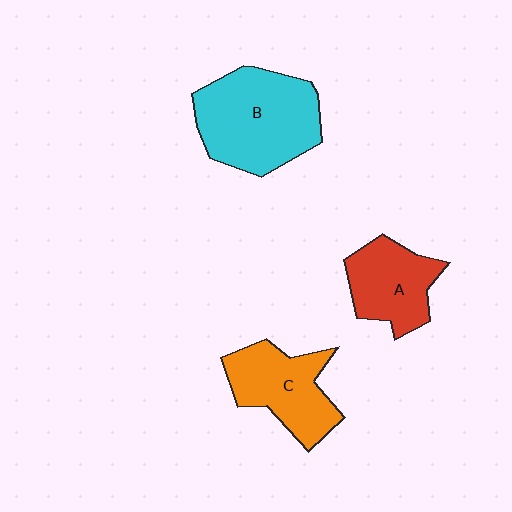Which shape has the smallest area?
Shape A (red).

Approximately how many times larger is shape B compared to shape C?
Approximately 1.4 times.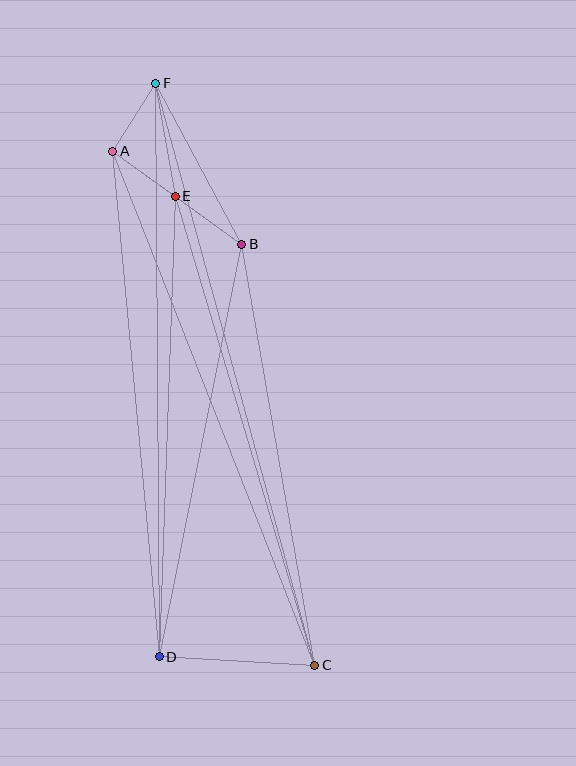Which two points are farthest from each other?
Points C and F are farthest from each other.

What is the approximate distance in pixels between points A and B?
The distance between A and B is approximately 159 pixels.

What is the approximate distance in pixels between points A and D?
The distance between A and D is approximately 508 pixels.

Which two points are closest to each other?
Points A and E are closest to each other.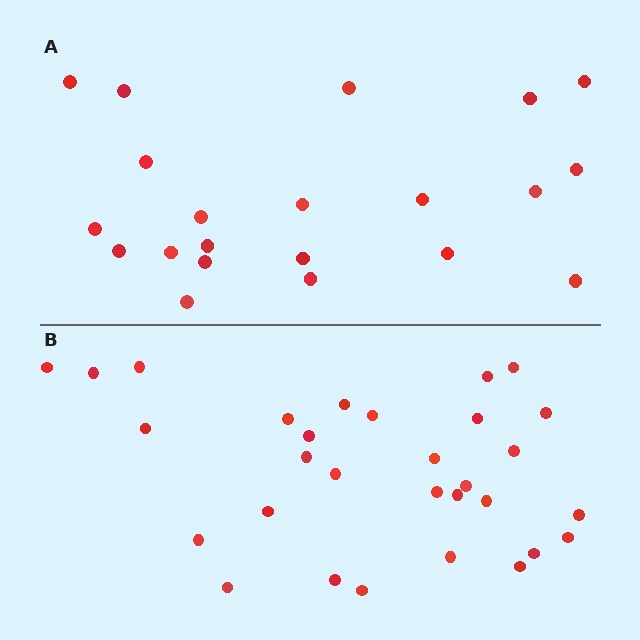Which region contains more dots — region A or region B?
Region B (the bottom region) has more dots.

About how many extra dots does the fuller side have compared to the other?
Region B has roughly 8 or so more dots than region A.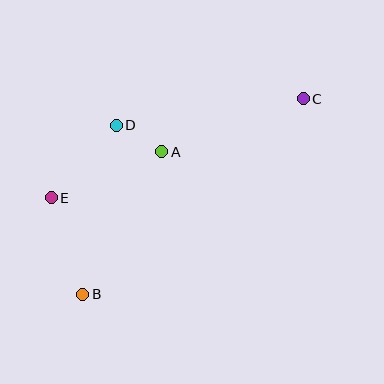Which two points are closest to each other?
Points A and D are closest to each other.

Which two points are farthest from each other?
Points B and C are farthest from each other.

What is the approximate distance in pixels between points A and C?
The distance between A and C is approximately 151 pixels.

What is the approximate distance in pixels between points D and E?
The distance between D and E is approximately 98 pixels.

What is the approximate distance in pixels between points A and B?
The distance between A and B is approximately 163 pixels.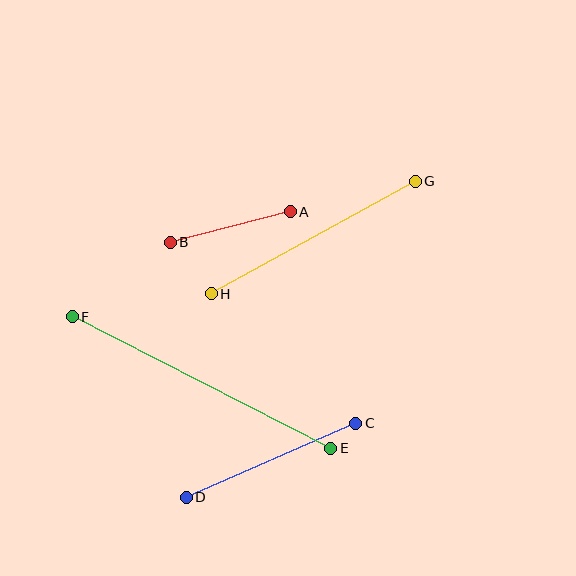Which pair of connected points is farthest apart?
Points E and F are farthest apart.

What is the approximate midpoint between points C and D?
The midpoint is at approximately (271, 460) pixels.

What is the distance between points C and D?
The distance is approximately 185 pixels.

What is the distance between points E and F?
The distance is approximately 290 pixels.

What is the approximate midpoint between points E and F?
The midpoint is at approximately (201, 382) pixels.